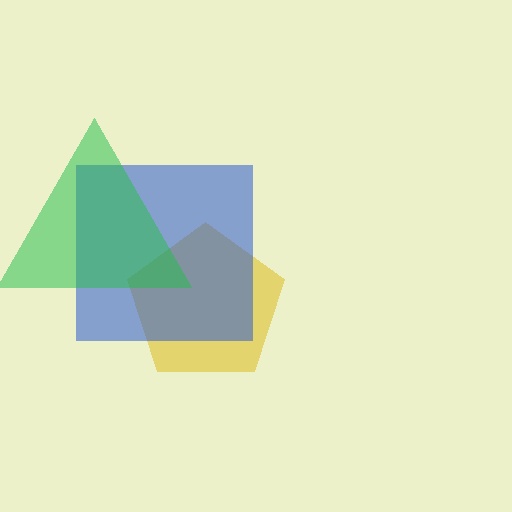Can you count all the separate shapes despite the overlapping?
Yes, there are 3 separate shapes.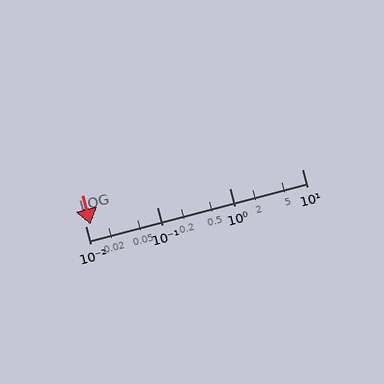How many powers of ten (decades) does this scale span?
The scale spans 3 decades, from 0.01 to 10.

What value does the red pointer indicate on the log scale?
The pointer indicates approximately 0.012.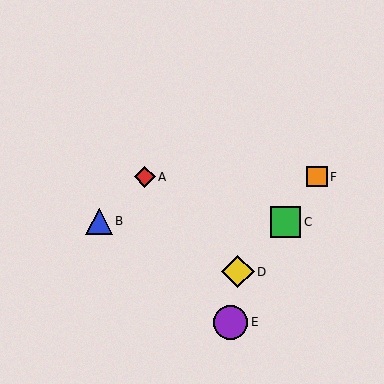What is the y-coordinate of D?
Object D is at y≈272.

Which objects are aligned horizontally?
Objects A, F are aligned horizontally.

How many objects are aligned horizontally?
2 objects (A, F) are aligned horizontally.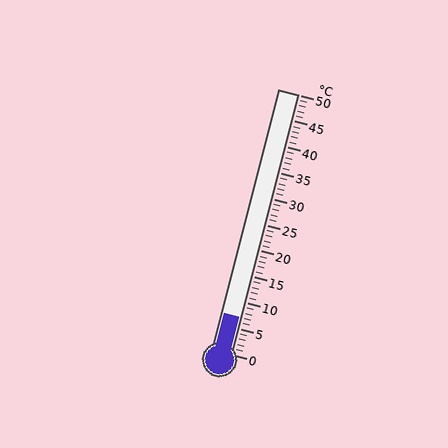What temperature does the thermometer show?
The thermometer shows approximately 7°C.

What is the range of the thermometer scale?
The thermometer scale ranges from 0°C to 50°C.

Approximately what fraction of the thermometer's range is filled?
The thermometer is filled to approximately 15% of its range.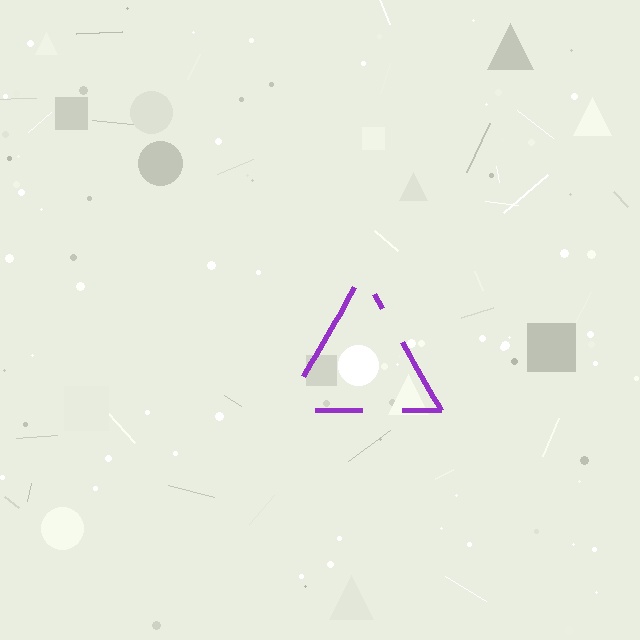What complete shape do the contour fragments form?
The contour fragments form a triangle.